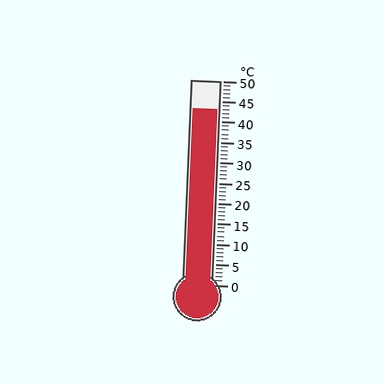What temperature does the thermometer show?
The thermometer shows approximately 43°C.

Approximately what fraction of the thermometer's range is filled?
The thermometer is filled to approximately 85% of its range.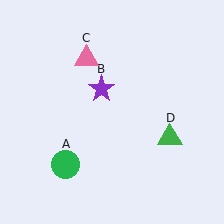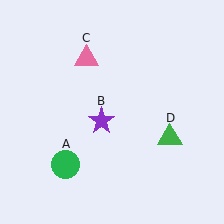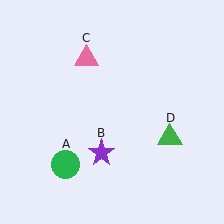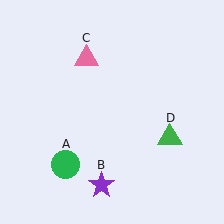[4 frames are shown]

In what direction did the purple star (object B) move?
The purple star (object B) moved down.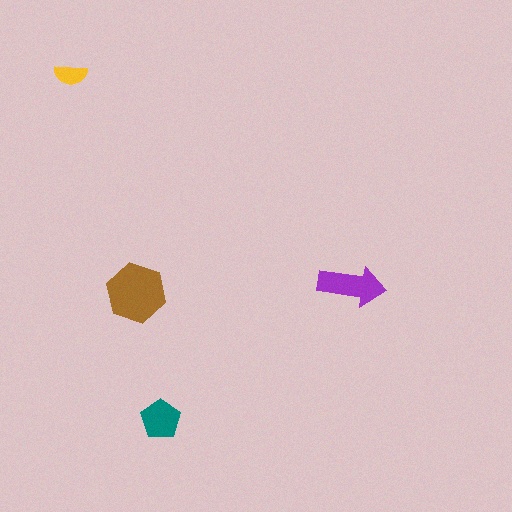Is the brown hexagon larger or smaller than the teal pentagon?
Larger.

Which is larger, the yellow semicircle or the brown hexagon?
The brown hexagon.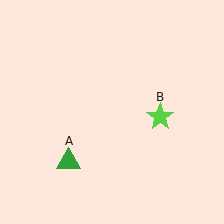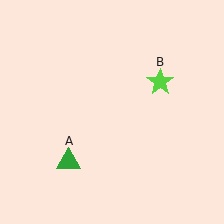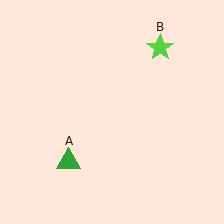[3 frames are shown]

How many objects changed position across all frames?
1 object changed position: lime star (object B).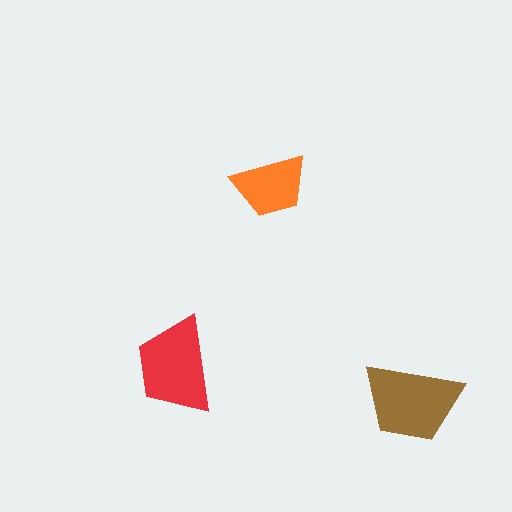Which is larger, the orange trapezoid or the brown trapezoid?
The brown one.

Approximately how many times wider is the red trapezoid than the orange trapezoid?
About 1.5 times wider.